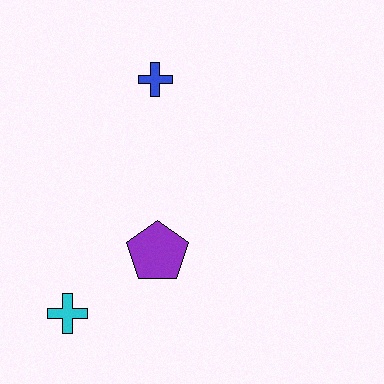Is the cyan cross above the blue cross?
No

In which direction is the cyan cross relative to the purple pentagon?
The cyan cross is to the left of the purple pentagon.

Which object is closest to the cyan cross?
The purple pentagon is closest to the cyan cross.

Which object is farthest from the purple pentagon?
The blue cross is farthest from the purple pentagon.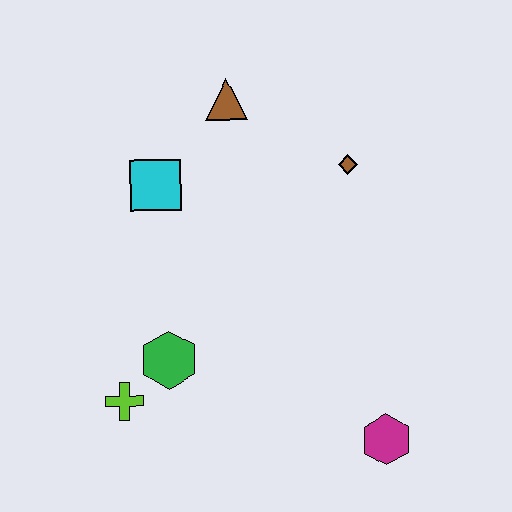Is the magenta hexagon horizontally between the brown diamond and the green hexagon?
No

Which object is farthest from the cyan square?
The magenta hexagon is farthest from the cyan square.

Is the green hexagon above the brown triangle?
No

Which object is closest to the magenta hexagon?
The green hexagon is closest to the magenta hexagon.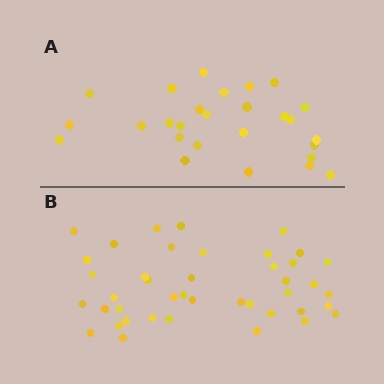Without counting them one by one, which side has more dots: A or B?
Region B (the bottom region) has more dots.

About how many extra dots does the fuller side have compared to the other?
Region B has approximately 15 more dots than region A.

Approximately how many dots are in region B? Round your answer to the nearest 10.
About 40 dots. (The exact count is 42, which rounds to 40.)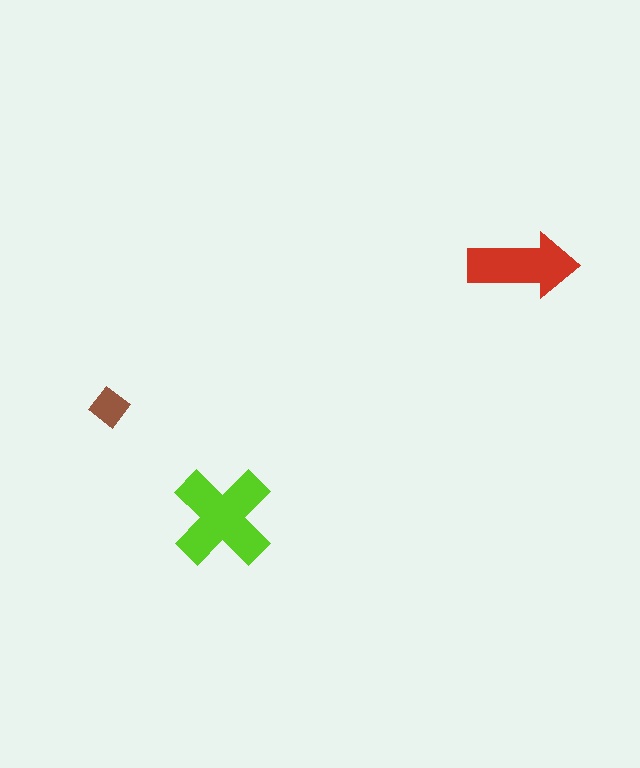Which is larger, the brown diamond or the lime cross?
The lime cross.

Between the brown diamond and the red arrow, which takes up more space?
The red arrow.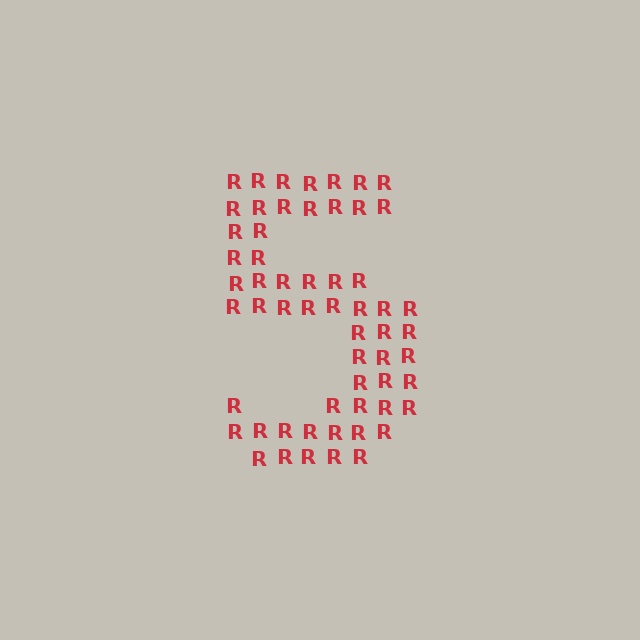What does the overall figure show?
The overall figure shows the digit 5.